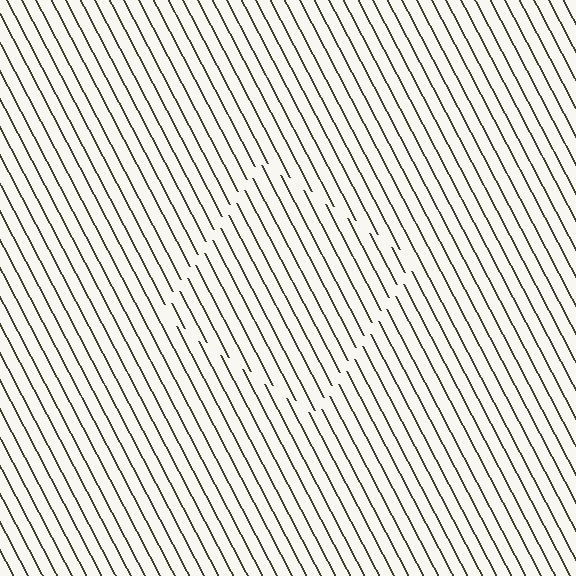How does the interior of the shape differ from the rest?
The interior of the shape contains the same grating, shifted by half a period — the contour is defined by the phase discontinuity where line-ends from the inner and outer gratings abut.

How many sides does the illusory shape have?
4 sides — the line-ends trace a square.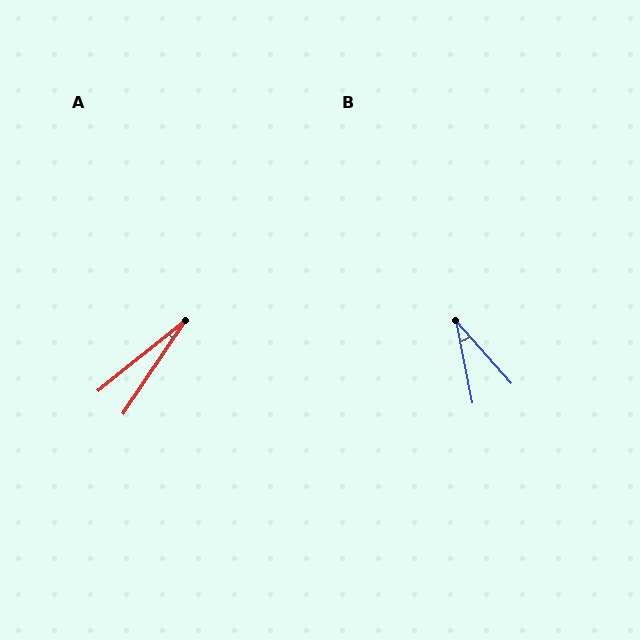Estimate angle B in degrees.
Approximately 30 degrees.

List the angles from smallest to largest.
A (17°), B (30°).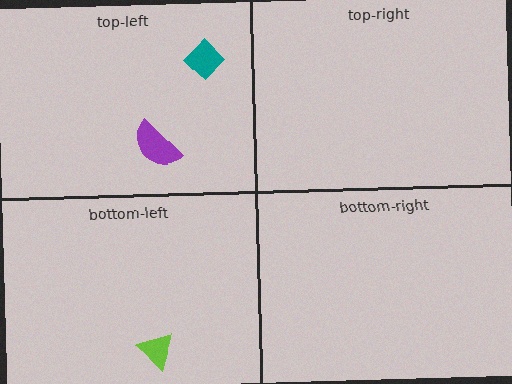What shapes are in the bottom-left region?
The lime triangle.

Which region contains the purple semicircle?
The top-left region.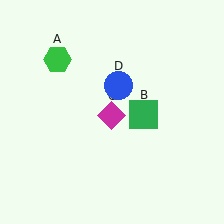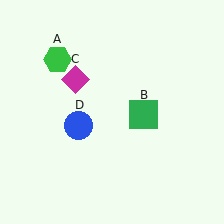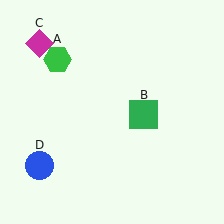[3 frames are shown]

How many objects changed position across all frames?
2 objects changed position: magenta diamond (object C), blue circle (object D).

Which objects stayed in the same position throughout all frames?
Green hexagon (object A) and green square (object B) remained stationary.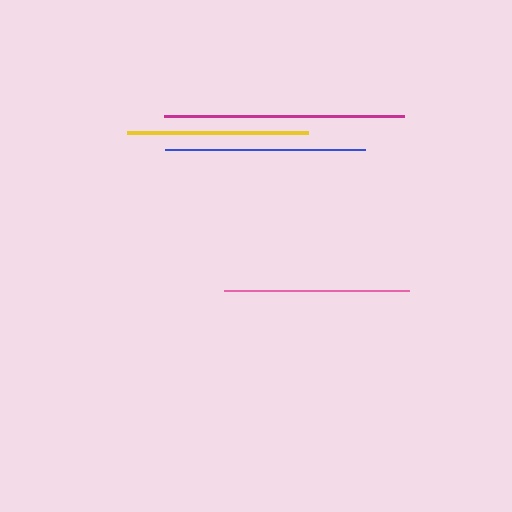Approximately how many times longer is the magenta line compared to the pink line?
The magenta line is approximately 1.3 times the length of the pink line.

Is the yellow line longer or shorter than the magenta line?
The magenta line is longer than the yellow line.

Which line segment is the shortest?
The yellow line is the shortest at approximately 181 pixels.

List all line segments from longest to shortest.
From longest to shortest: magenta, blue, pink, yellow.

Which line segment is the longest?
The magenta line is the longest at approximately 240 pixels.